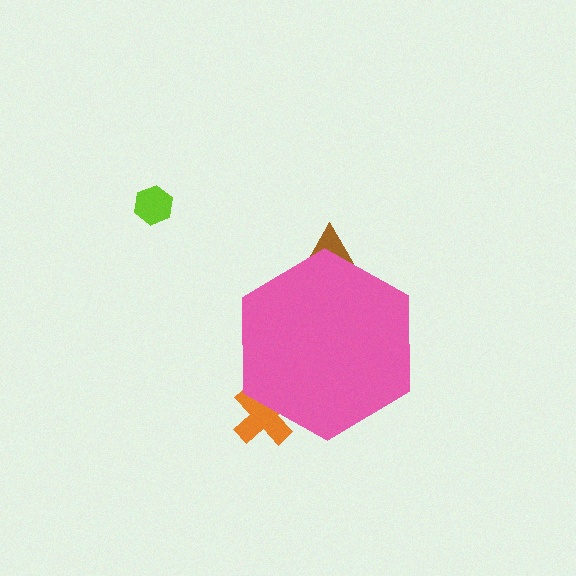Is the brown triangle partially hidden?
Yes, the brown triangle is partially hidden behind the pink hexagon.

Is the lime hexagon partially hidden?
No, the lime hexagon is fully visible.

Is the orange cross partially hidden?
Yes, the orange cross is partially hidden behind the pink hexagon.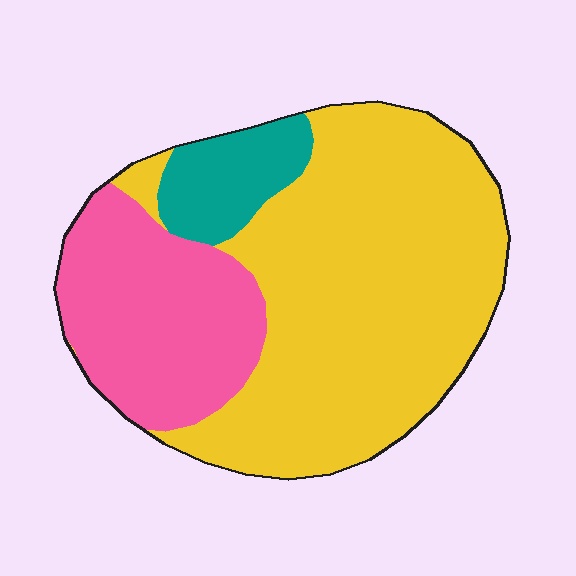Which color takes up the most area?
Yellow, at roughly 60%.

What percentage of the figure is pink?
Pink takes up about one quarter (1/4) of the figure.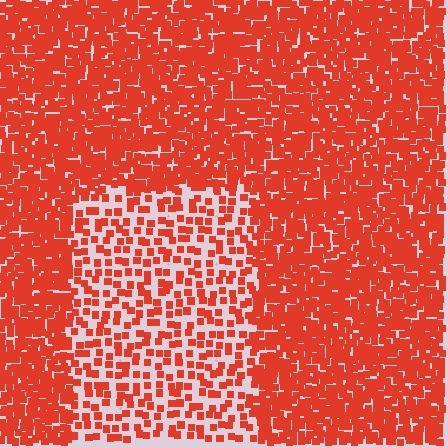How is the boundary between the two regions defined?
The boundary is defined by a change in element density (approximately 2.4x ratio). All elements are the same color, size, and shape.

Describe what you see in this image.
The image contains small red elements arranged at two different densities. A rectangle-shaped region is visible where the elements are less densely packed than the surrounding area.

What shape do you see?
I see a rectangle.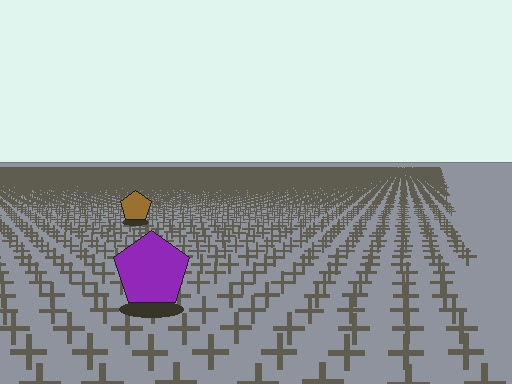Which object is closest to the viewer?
The purple pentagon is closest. The texture marks near it are larger and more spread out.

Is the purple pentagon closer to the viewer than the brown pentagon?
Yes. The purple pentagon is closer — you can tell from the texture gradient: the ground texture is coarser near it.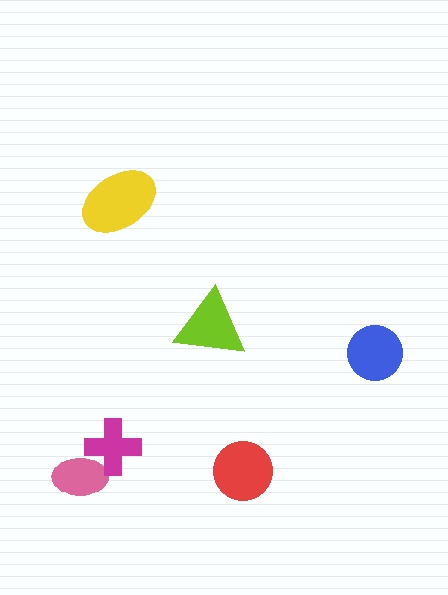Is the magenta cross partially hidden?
No, no other shape covers it.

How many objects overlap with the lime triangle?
0 objects overlap with the lime triangle.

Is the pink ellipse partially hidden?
Yes, it is partially covered by another shape.